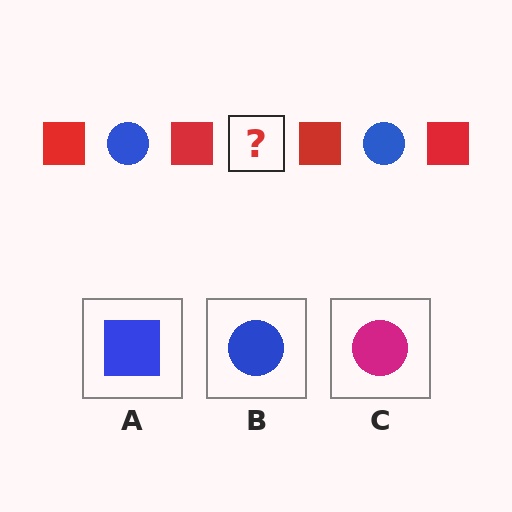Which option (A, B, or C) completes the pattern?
B.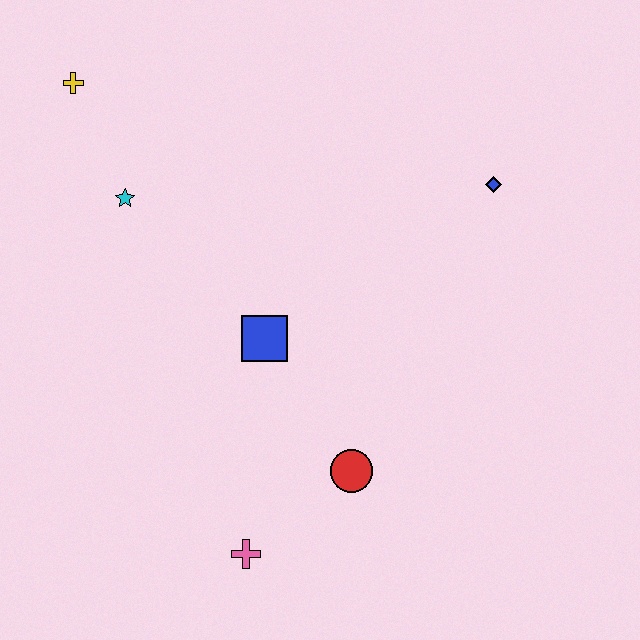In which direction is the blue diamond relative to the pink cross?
The blue diamond is above the pink cross.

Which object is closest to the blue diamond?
The blue square is closest to the blue diamond.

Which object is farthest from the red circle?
The yellow cross is farthest from the red circle.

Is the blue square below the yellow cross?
Yes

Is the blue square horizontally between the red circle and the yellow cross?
Yes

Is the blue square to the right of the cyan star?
Yes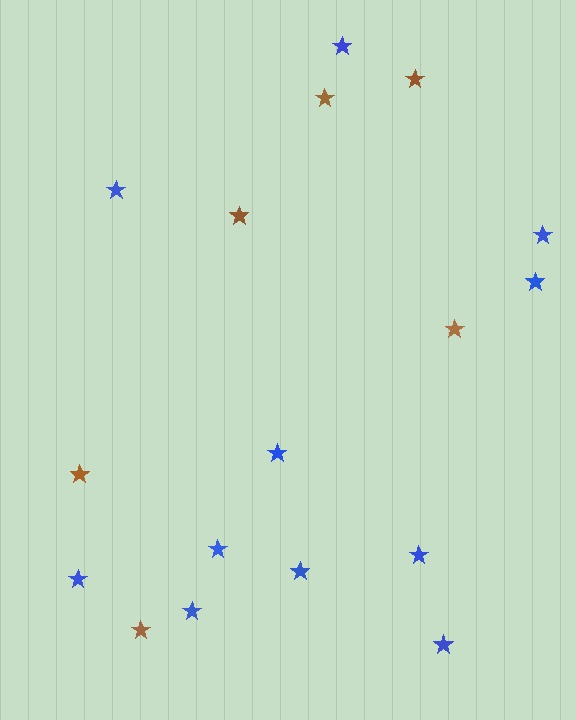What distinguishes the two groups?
There are 2 groups: one group of brown stars (6) and one group of blue stars (11).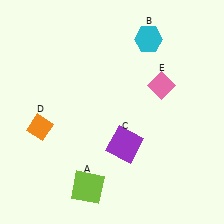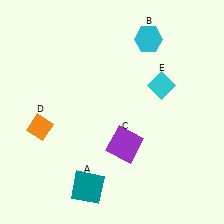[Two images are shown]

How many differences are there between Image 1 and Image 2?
There are 2 differences between the two images.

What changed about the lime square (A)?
In Image 1, A is lime. In Image 2, it changed to teal.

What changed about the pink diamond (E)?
In Image 1, E is pink. In Image 2, it changed to cyan.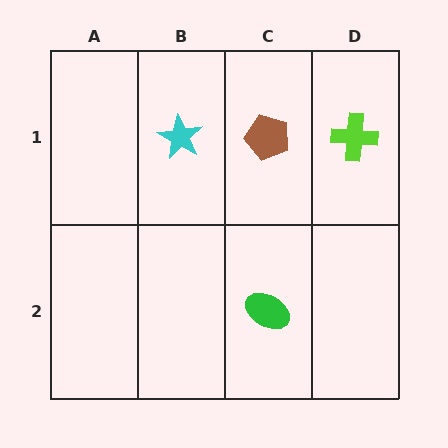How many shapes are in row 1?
3 shapes.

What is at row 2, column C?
A green ellipse.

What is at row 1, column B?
A cyan star.